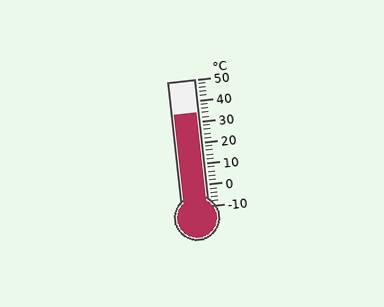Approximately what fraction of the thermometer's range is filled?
The thermometer is filled to approximately 75% of its range.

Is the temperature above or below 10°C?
The temperature is above 10°C.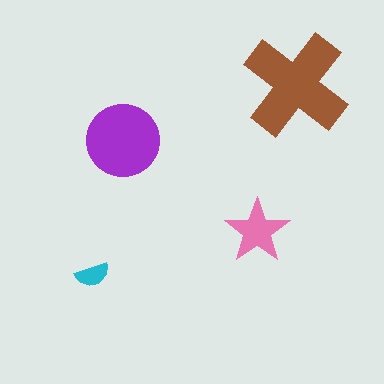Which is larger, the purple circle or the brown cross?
The brown cross.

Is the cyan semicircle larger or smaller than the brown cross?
Smaller.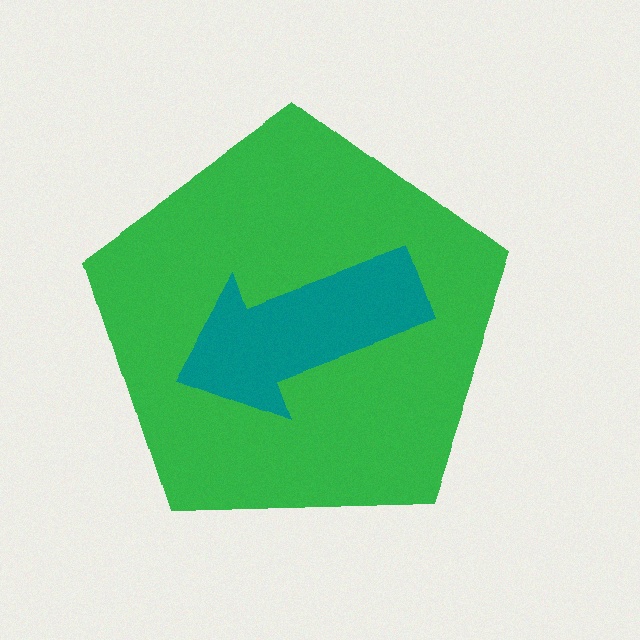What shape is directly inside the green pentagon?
The teal arrow.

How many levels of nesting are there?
2.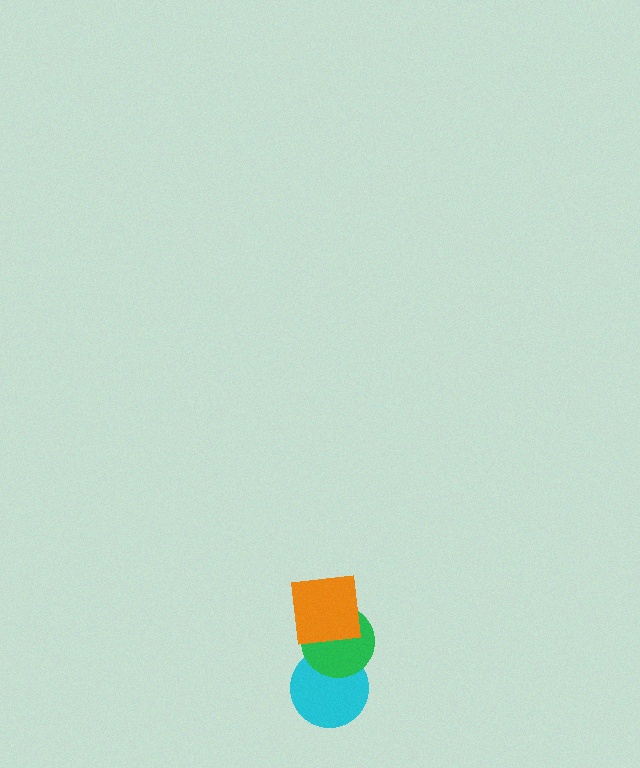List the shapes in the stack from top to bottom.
From top to bottom: the orange square, the green circle, the cyan circle.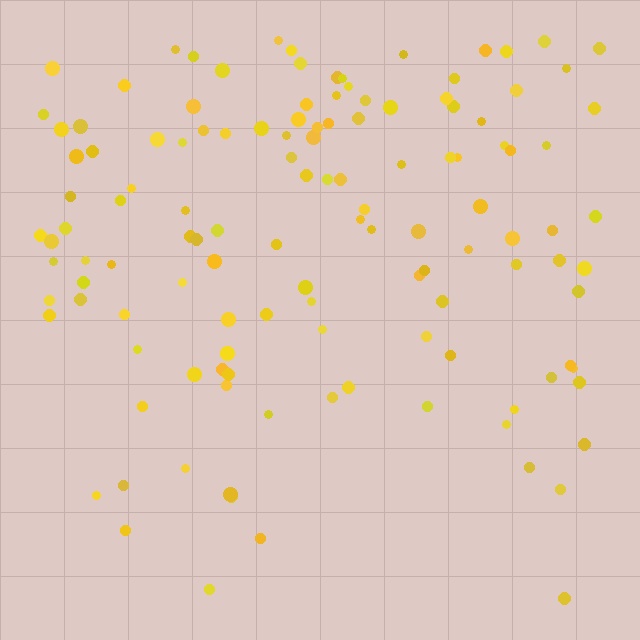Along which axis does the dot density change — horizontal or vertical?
Vertical.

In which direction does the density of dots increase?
From bottom to top, with the top side densest.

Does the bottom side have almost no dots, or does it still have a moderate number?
Still a moderate number, just noticeably fewer than the top.